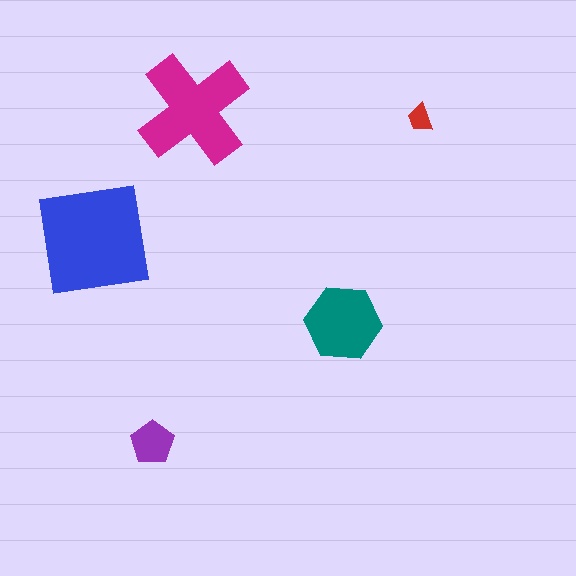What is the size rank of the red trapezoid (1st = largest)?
5th.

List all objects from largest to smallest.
The blue square, the magenta cross, the teal hexagon, the purple pentagon, the red trapezoid.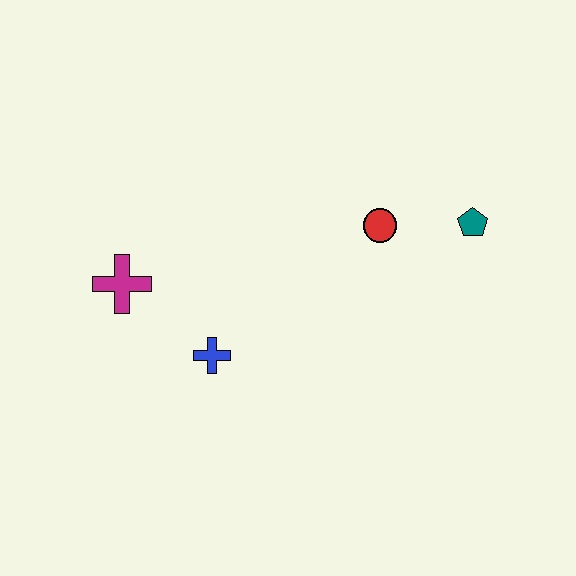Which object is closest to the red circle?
The teal pentagon is closest to the red circle.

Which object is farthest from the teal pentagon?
The magenta cross is farthest from the teal pentagon.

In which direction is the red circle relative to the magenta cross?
The red circle is to the right of the magenta cross.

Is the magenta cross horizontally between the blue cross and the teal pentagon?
No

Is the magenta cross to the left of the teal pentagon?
Yes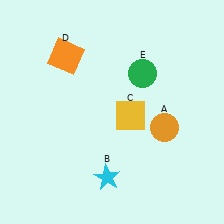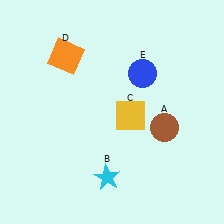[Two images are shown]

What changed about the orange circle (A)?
In Image 1, A is orange. In Image 2, it changed to brown.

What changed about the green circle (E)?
In Image 1, E is green. In Image 2, it changed to blue.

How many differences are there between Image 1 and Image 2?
There are 2 differences between the two images.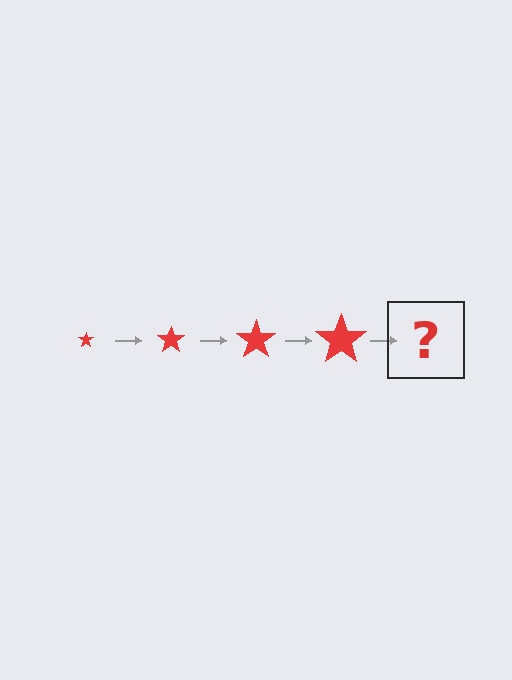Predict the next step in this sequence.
The next step is a red star, larger than the previous one.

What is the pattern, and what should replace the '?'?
The pattern is that the star gets progressively larger each step. The '?' should be a red star, larger than the previous one.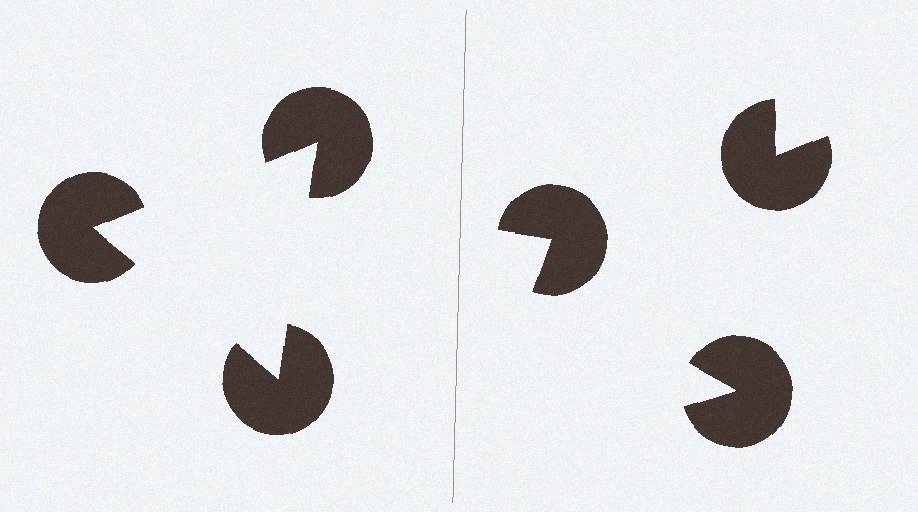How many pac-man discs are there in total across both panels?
6 — 3 on each side.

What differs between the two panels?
The pac-man discs are positioned identically on both sides; only the wedge orientations differ. On the left they align to a triangle; on the right they are misaligned.